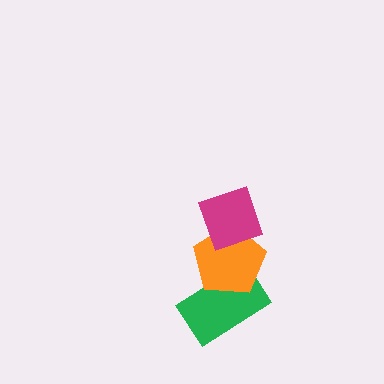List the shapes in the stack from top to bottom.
From top to bottom: the magenta diamond, the orange pentagon, the green rectangle.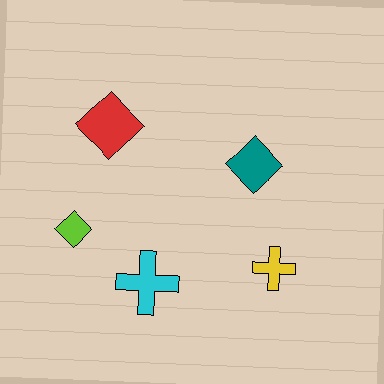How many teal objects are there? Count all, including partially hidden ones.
There is 1 teal object.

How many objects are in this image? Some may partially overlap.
There are 5 objects.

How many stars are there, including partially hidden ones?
There are no stars.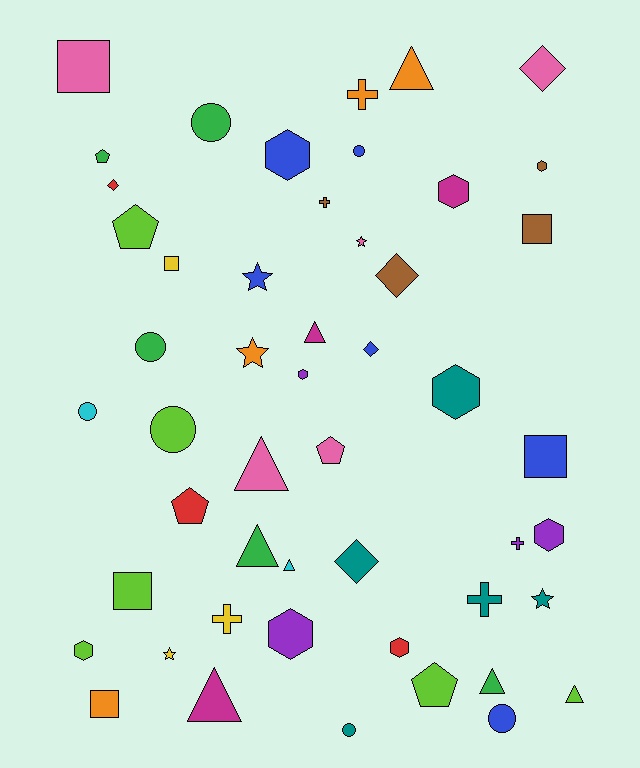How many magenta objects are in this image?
There are 3 magenta objects.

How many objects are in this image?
There are 50 objects.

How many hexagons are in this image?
There are 9 hexagons.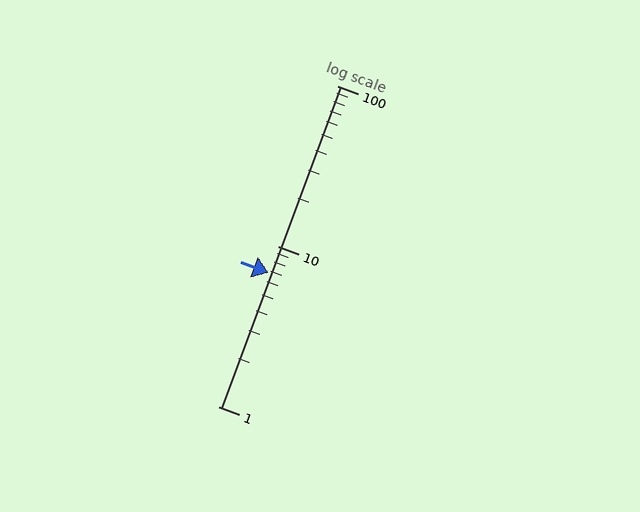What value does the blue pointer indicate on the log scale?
The pointer indicates approximately 6.8.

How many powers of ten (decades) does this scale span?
The scale spans 2 decades, from 1 to 100.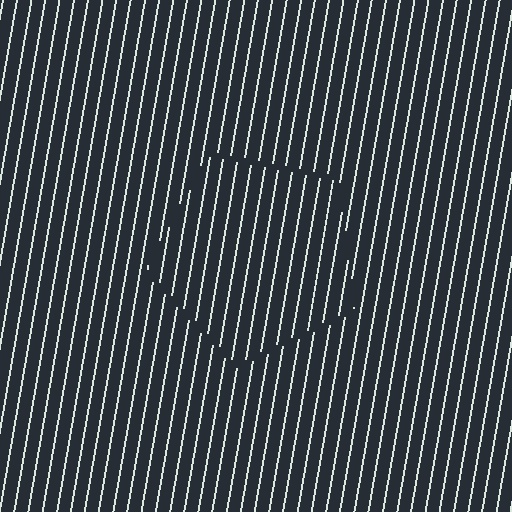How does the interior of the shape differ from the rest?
The interior of the shape contains the same grating, shifted by half a period — the contour is defined by the phase discontinuity where line-ends from the inner and outer gratings abut.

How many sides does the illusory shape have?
5 sides — the line-ends trace a pentagon.